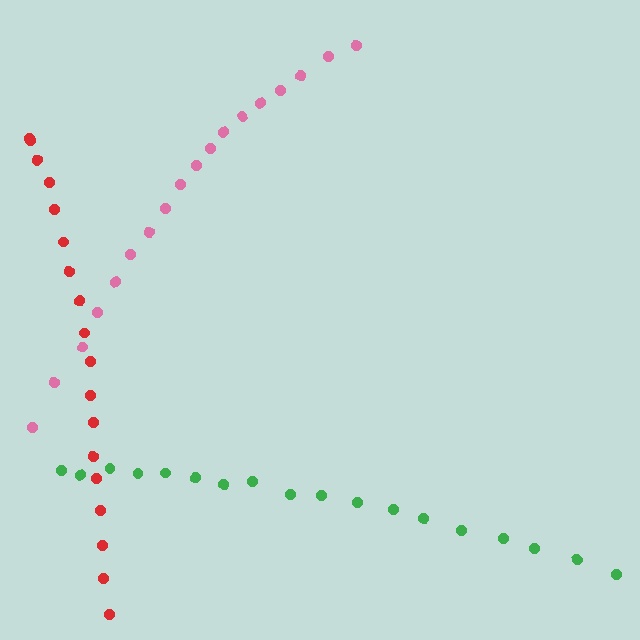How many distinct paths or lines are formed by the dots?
There are 3 distinct paths.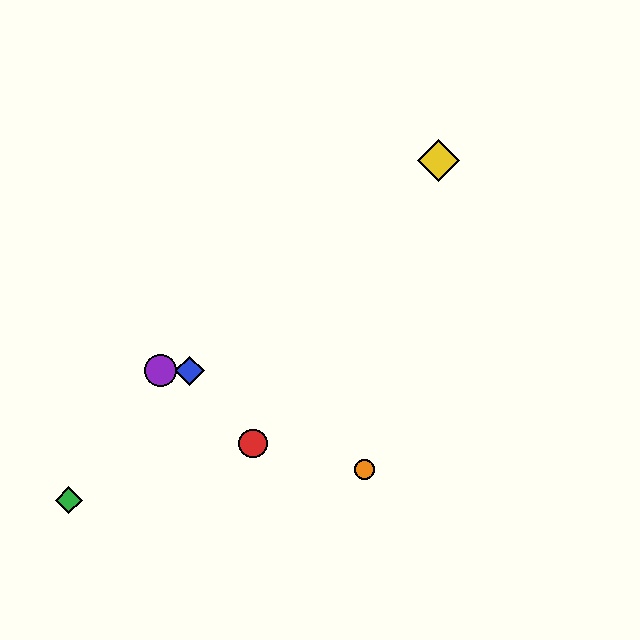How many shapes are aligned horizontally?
2 shapes (the blue diamond, the purple circle) are aligned horizontally.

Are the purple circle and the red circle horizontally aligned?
No, the purple circle is at y≈371 and the red circle is at y≈443.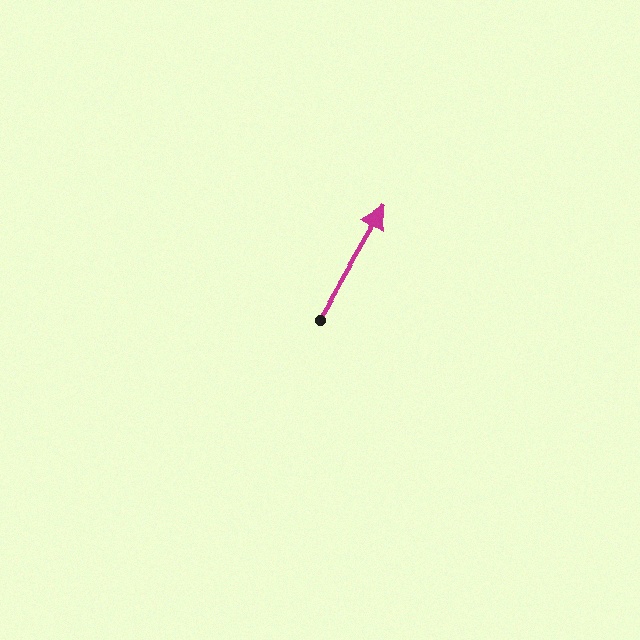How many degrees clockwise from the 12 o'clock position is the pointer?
Approximately 30 degrees.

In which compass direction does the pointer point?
Northeast.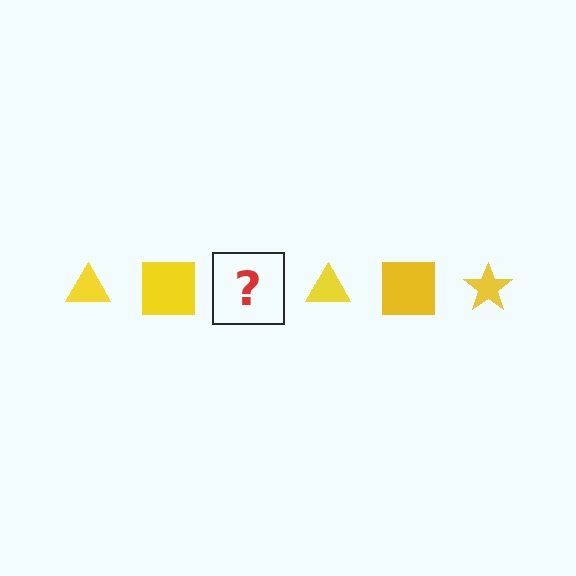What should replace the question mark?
The question mark should be replaced with a yellow star.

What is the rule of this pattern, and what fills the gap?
The rule is that the pattern cycles through triangle, square, star shapes in yellow. The gap should be filled with a yellow star.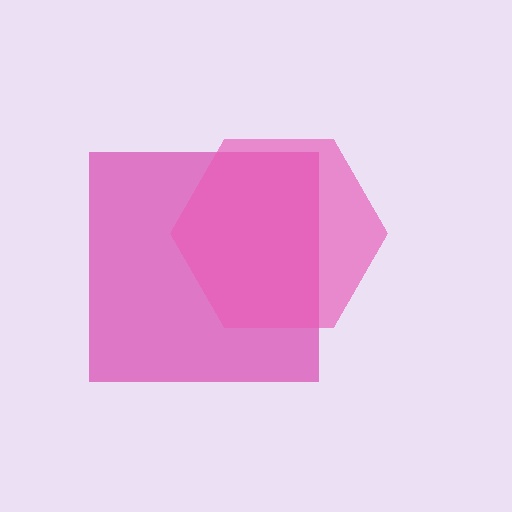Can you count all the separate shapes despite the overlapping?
Yes, there are 2 separate shapes.